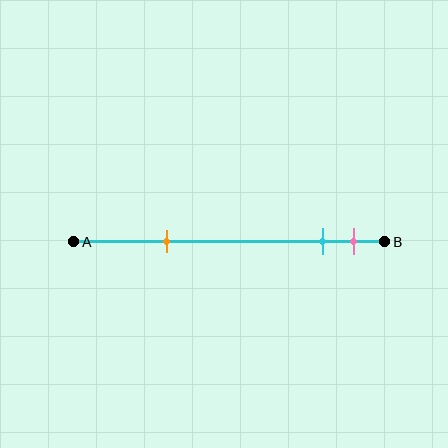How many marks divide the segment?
There are 3 marks dividing the segment.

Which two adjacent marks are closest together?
The cyan and pink marks are the closest adjacent pair.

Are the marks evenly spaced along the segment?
No, the marks are not evenly spaced.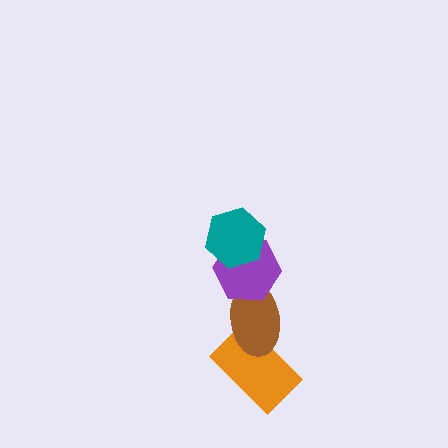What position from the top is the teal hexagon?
The teal hexagon is 1st from the top.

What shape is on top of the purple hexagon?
The teal hexagon is on top of the purple hexagon.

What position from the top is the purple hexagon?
The purple hexagon is 2nd from the top.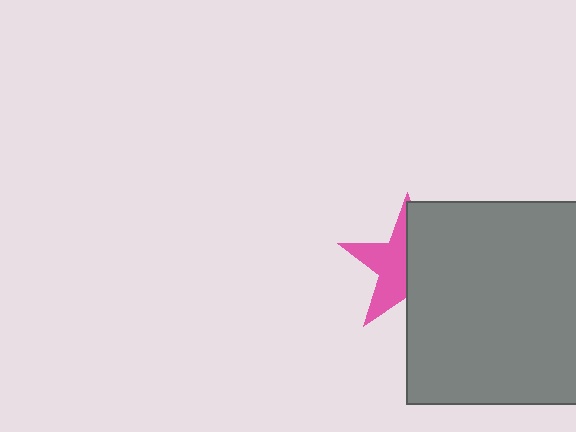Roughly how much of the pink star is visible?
About half of it is visible (roughly 48%).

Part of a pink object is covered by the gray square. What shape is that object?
It is a star.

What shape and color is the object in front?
The object in front is a gray square.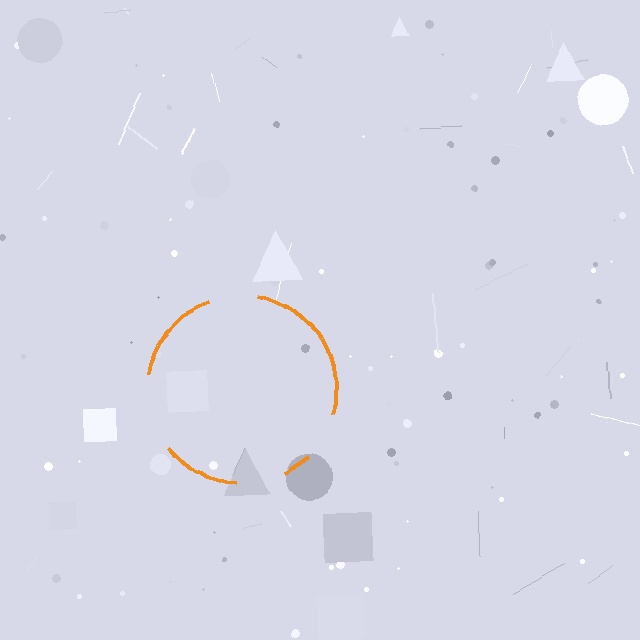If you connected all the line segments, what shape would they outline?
They would outline a circle.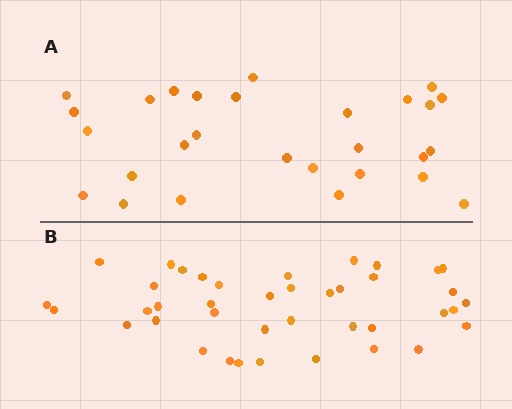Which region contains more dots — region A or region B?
Region B (the bottom region) has more dots.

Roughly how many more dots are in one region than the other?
Region B has roughly 12 or so more dots than region A.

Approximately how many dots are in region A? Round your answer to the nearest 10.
About 30 dots. (The exact count is 28, which rounds to 30.)